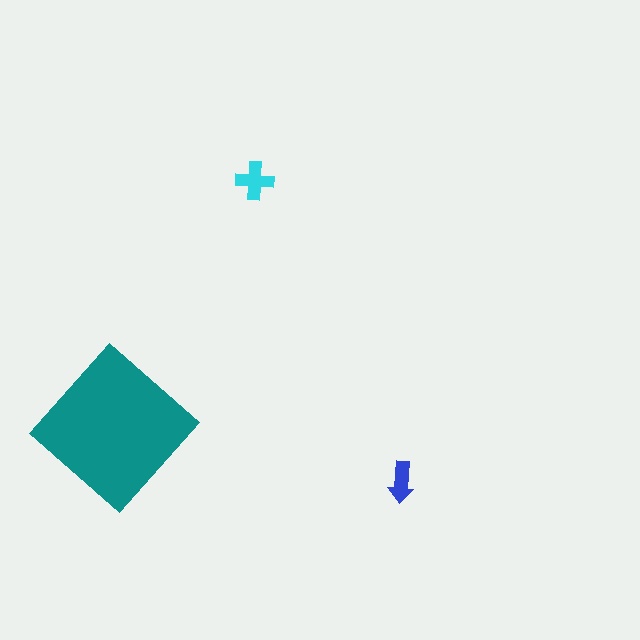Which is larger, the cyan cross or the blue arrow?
The cyan cross.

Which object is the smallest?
The blue arrow.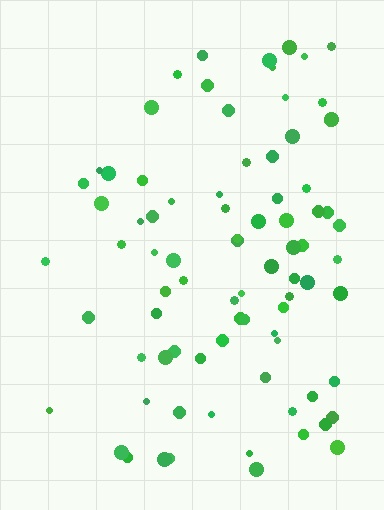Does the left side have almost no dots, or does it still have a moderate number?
Still a moderate number, just noticeably fewer than the right.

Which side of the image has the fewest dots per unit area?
The left.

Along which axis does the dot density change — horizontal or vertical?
Horizontal.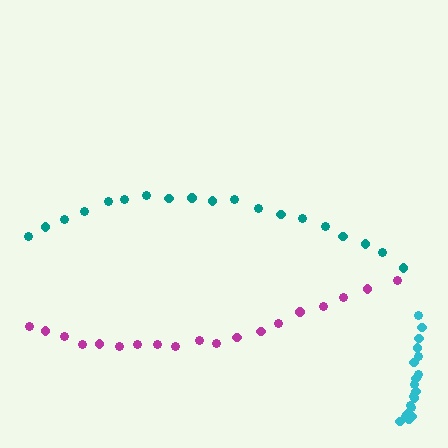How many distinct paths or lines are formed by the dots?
There are 3 distinct paths.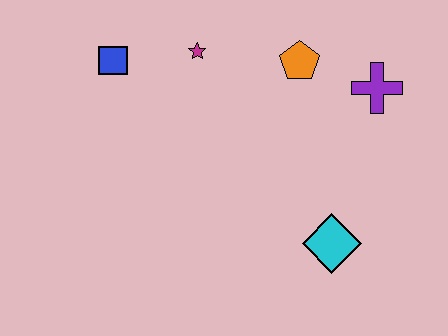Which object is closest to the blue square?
The magenta star is closest to the blue square.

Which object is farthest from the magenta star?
The cyan diamond is farthest from the magenta star.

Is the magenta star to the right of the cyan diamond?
No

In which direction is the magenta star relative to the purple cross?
The magenta star is to the left of the purple cross.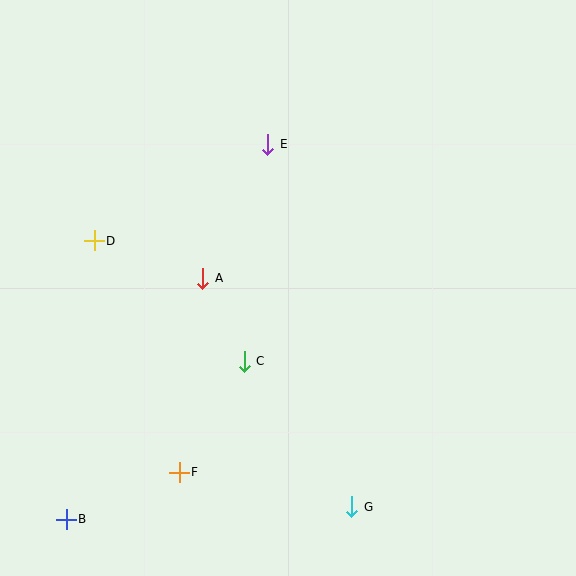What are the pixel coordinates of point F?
Point F is at (179, 472).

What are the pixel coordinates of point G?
Point G is at (352, 507).